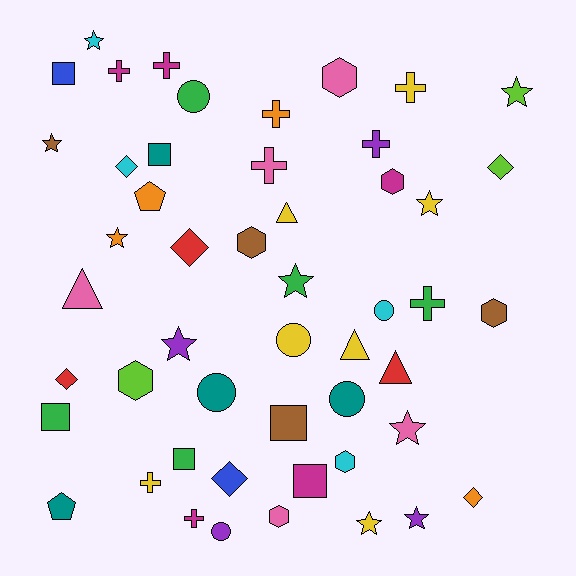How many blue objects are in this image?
There are 2 blue objects.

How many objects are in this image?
There are 50 objects.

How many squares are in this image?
There are 6 squares.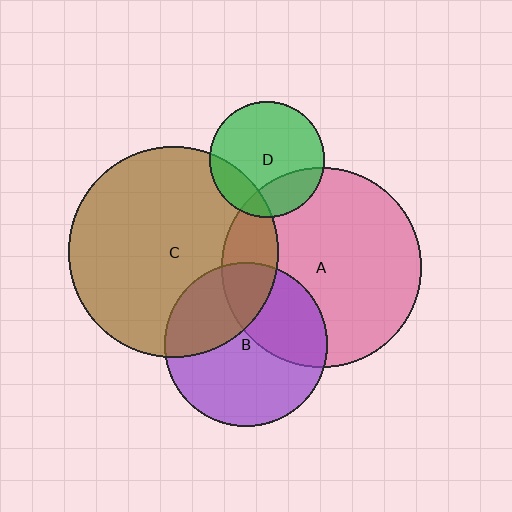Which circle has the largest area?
Circle C (brown).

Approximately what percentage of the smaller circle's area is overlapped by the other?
Approximately 20%.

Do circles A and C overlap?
Yes.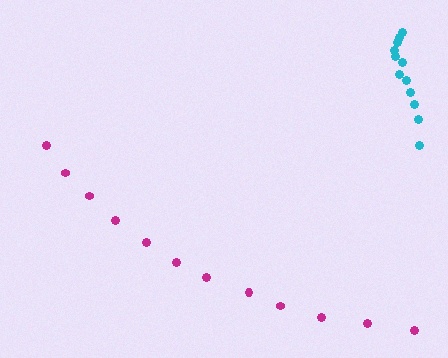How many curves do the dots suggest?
There are 2 distinct paths.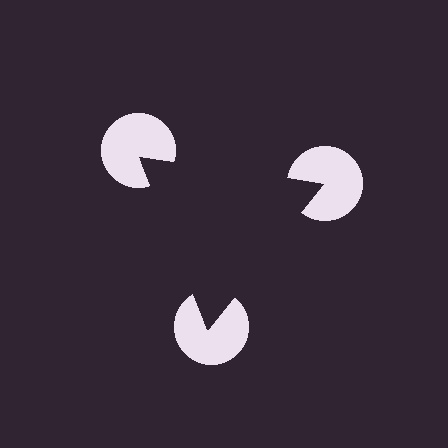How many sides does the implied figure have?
3 sides.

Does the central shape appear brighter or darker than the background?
It typically appears slightly darker than the background, even though no actual brightness change is drawn.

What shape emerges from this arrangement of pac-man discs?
An illusory triangle — its edges are inferred from the aligned wedge cuts in the pac-man discs, not physically drawn.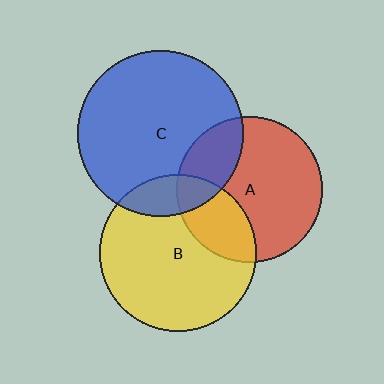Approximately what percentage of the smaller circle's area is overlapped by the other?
Approximately 25%.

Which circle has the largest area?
Circle C (blue).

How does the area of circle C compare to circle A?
Approximately 1.3 times.